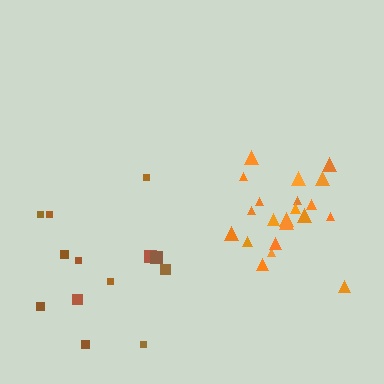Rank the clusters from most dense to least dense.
orange, brown.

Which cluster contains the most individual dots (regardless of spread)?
Orange (21).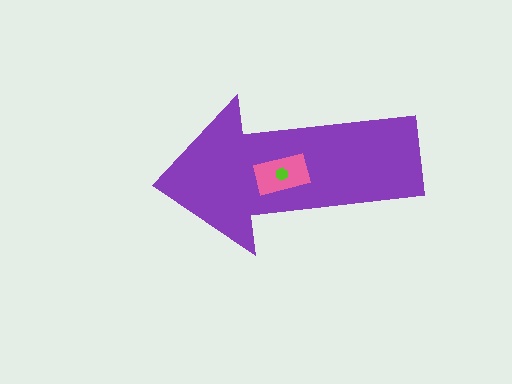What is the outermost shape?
The purple arrow.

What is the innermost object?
The lime hexagon.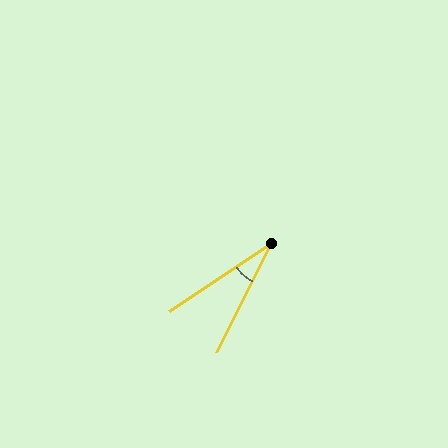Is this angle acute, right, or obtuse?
It is acute.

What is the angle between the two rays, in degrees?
Approximately 29 degrees.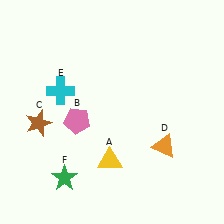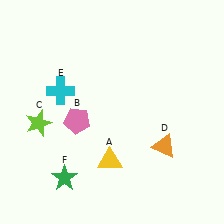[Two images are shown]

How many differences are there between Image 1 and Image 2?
There is 1 difference between the two images.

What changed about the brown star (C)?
In Image 1, C is brown. In Image 2, it changed to lime.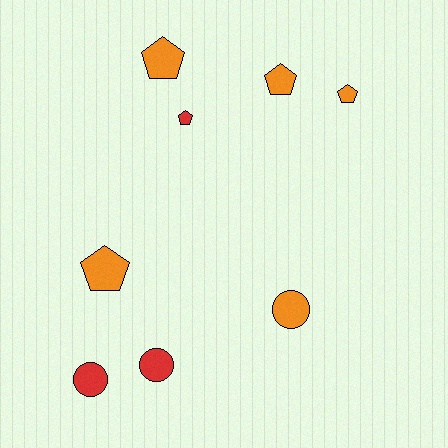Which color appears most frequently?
Orange, with 5 objects.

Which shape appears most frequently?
Pentagon, with 5 objects.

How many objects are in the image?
There are 8 objects.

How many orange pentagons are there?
There are 4 orange pentagons.